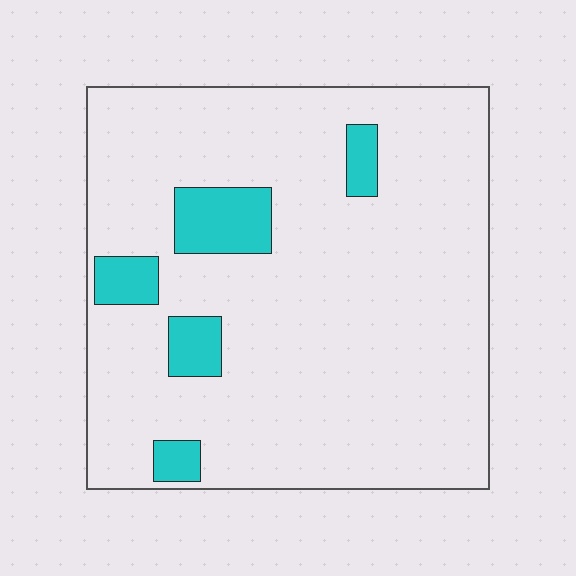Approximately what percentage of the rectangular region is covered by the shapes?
Approximately 10%.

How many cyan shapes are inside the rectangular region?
5.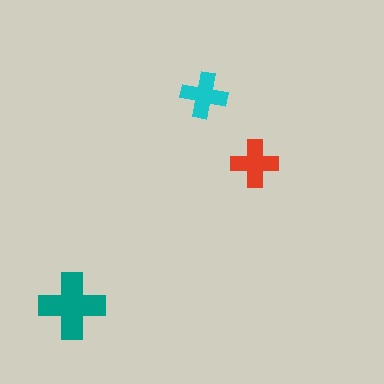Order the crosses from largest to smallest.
the teal one, the red one, the cyan one.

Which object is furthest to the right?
The red cross is rightmost.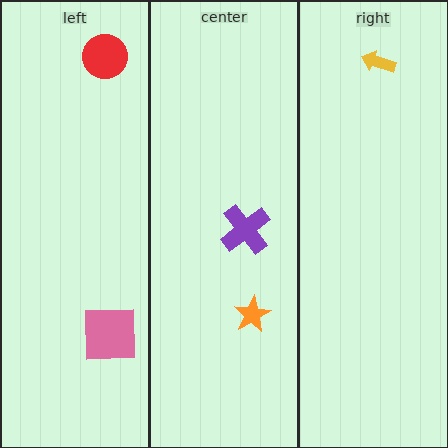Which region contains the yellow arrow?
The right region.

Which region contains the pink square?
The left region.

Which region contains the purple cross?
The center region.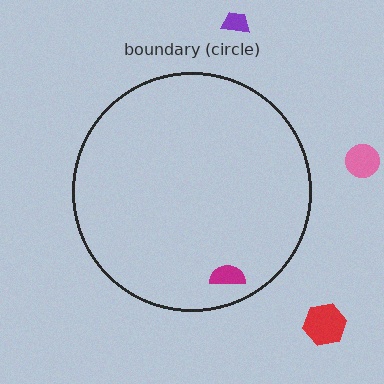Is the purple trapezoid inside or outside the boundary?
Outside.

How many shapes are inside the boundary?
1 inside, 3 outside.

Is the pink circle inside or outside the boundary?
Outside.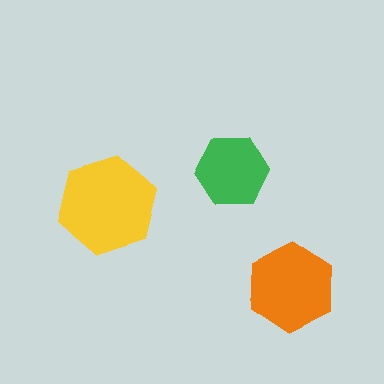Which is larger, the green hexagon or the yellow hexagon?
The yellow one.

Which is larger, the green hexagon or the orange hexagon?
The orange one.